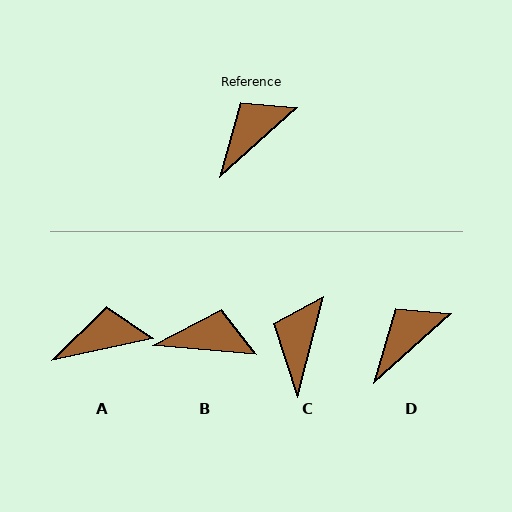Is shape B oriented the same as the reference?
No, it is off by about 47 degrees.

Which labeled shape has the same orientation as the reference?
D.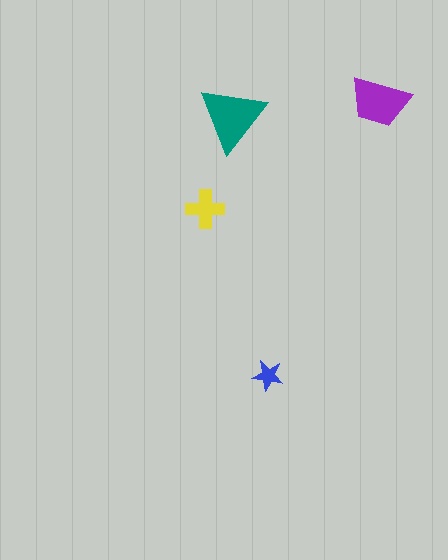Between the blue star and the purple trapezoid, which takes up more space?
The purple trapezoid.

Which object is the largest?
The teal triangle.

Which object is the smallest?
The blue star.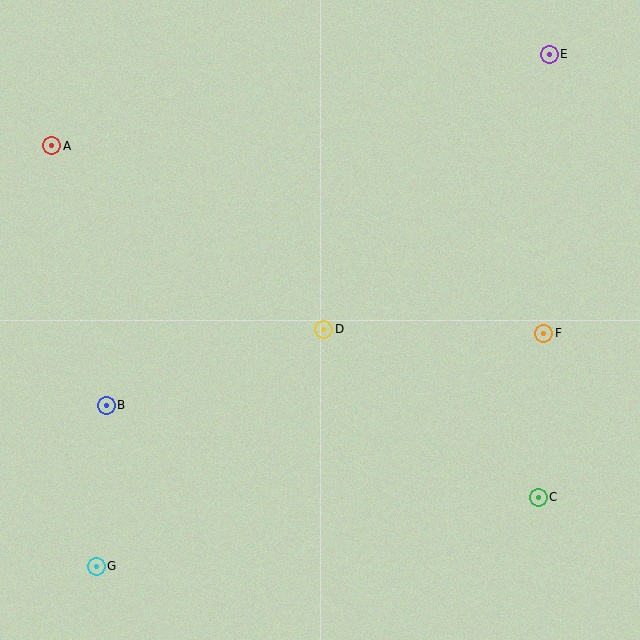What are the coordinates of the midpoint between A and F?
The midpoint between A and F is at (298, 240).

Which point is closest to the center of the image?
Point D at (324, 329) is closest to the center.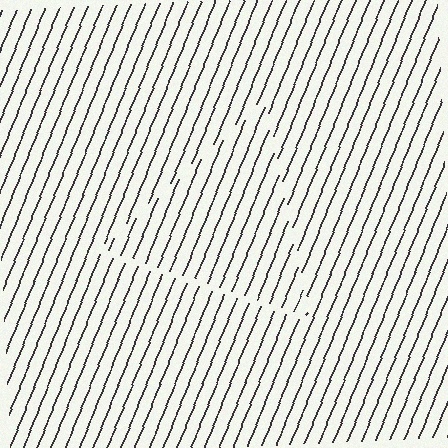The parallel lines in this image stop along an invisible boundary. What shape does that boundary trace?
An illusory triangle. The interior of the shape contains the same grating, shifted by half a period — the contour is defined by the phase discontinuity where line-ends from the inner and outer gratings abut.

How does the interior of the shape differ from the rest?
The interior of the shape contains the same grating, shifted by half a period — the contour is defined by the phase discontinuity where line-ends from the inner and outer gratings abut.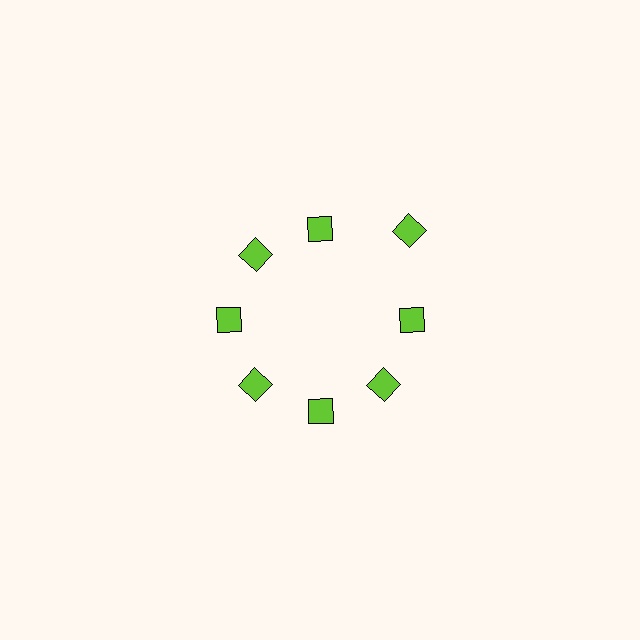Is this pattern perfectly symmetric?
No. The 8 lime diamonds are arranged in a ring, but one element near the 2 o'clock position is pushed outward from the center, breaking the 8-fold rotational symmetry.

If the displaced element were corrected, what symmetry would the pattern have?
It would have 8-fold rotational symmetry — the pattern would map onto itself every 45 degrees.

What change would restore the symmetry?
The symmetry would be restored by moving it inward, back onto the ring so that all 8 diamonds sit at equal angles and equal distance from the center.